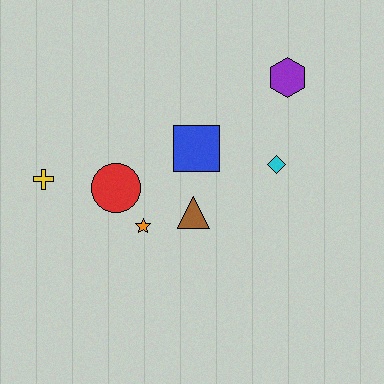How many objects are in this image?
There are 7 objects.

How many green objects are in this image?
There are no green objects.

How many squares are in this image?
There is 1 square.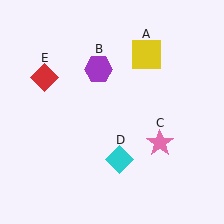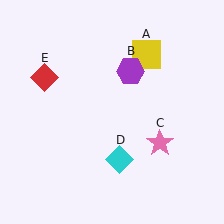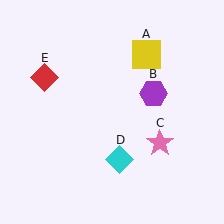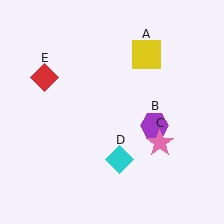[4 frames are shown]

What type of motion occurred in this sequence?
The purple hexagon (object B) rotated clockwise around the center of the scene.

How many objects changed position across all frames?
1 object changed position: purple hexagon (object B).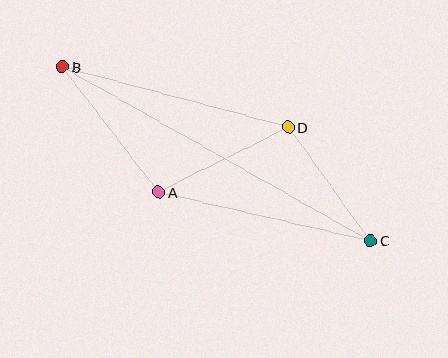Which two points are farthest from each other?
Points B and C are farthest from each other.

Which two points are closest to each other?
Points C and D are closest to each other.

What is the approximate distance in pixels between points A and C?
The distance between A and C is approximately 217 pixels.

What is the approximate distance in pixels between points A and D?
The distance between A and D is approximately 145 pixels.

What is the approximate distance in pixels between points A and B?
The distance between A and B is approximately 158 pixels.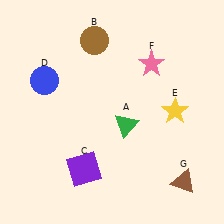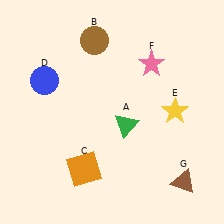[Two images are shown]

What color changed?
The square (C) changed from purple in Image 1 to orange in Image 2.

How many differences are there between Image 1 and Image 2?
There is 1 difference between the two images.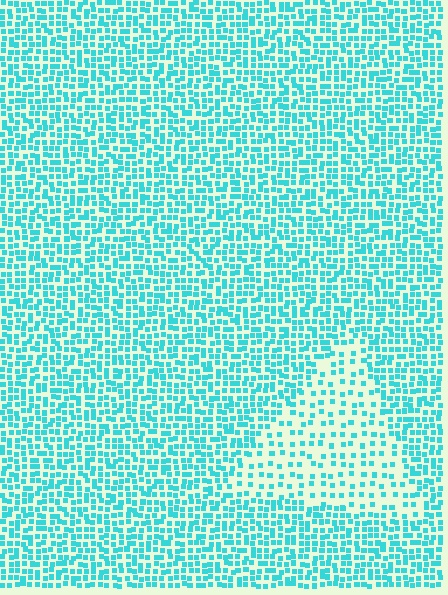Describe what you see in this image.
The image contains small cyan elements arranged at two different densities. A triangle-shaped region is visible where the elements are less densely packed than the surrounding area.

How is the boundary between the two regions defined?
The boundary is defined by a change in element density (approximately 2.2x ratio). All elements are the same color, size, and shape.